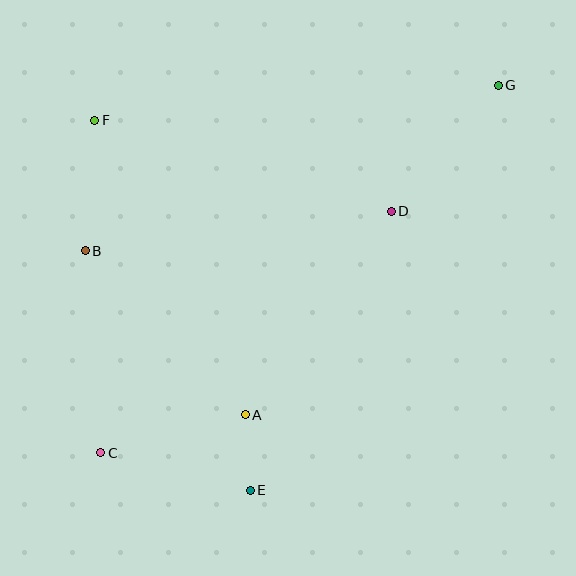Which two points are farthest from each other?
Points C and G are farthest from each other.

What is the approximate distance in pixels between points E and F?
The distance between E and F is approximately 401 pixels.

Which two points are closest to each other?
Points A and E are closest to each other.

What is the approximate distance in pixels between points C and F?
The distance between C and F is approximately 333 pixels.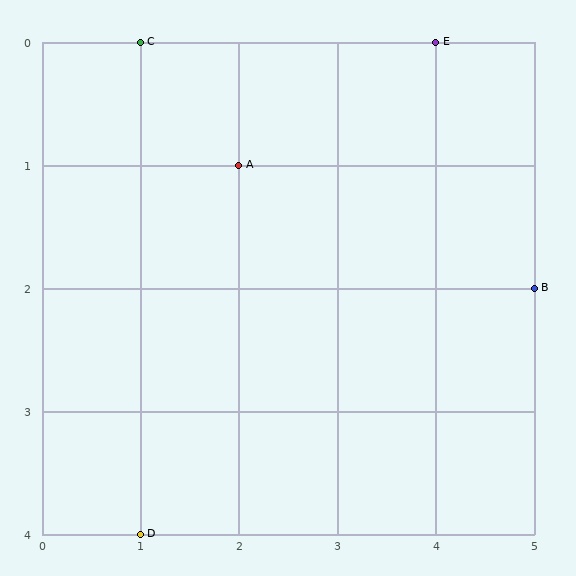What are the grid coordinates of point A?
Point A is at grid coordinates (2, 1).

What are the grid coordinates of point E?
Point E is at grid coordinates (4, 0).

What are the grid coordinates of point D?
Point D is at grid coordinates (1, 4).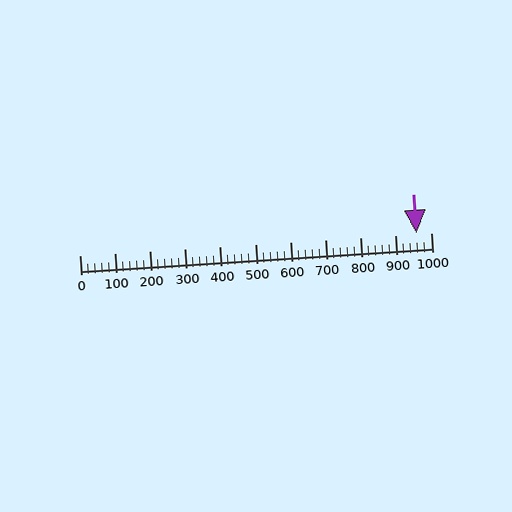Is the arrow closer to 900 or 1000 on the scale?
The arrow is closer to 1000.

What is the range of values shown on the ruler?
The ruler shows values from 0 to 1000.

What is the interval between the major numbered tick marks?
The major tick marks are spaced 100 units apart.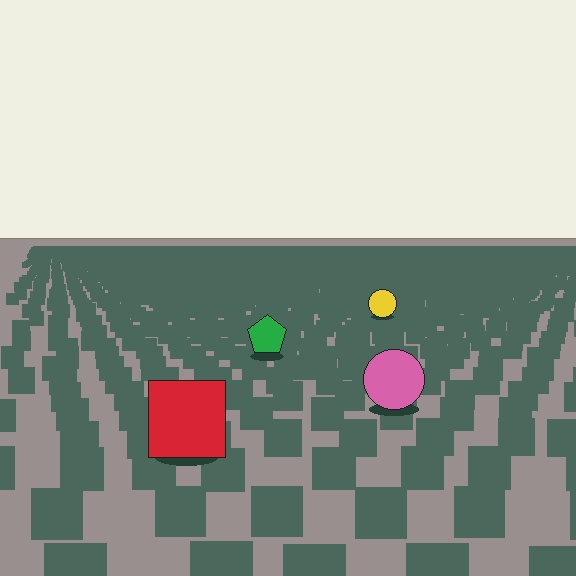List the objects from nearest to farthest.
From nearest to farthest: the red square, the pink circle, the green pentagon, the yellow circle.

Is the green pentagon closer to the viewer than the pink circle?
No. The pink circle is closer — you can tell from the texture gradient: the ground texture is coarser near it.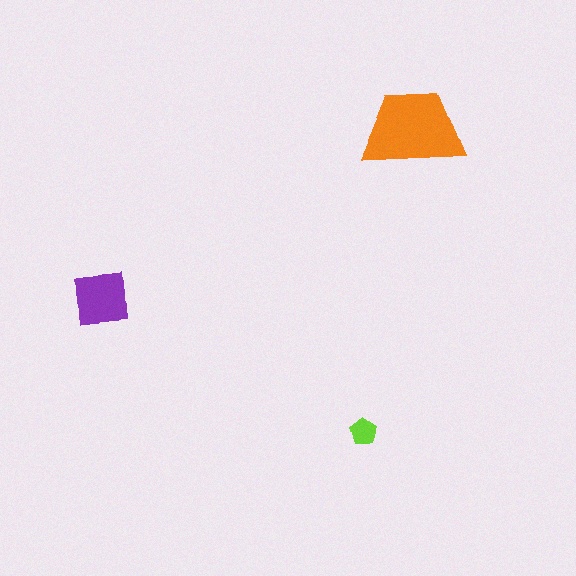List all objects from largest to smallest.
The orange trapezoid, the purple square, the lime pentagon.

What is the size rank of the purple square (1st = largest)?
2nd.